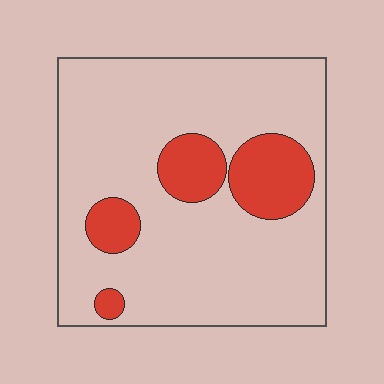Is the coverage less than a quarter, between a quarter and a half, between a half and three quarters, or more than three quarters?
Less than a quarter.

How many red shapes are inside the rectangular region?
4.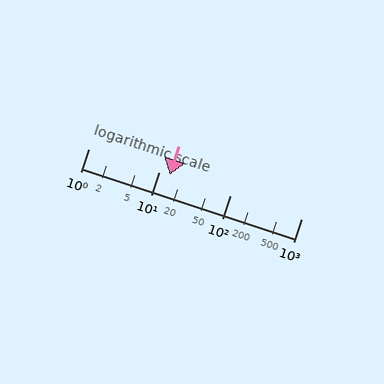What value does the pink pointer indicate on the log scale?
The pointer indicates approximately 14.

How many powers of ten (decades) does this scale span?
The scale spans 3 decades, from 1 to 1000.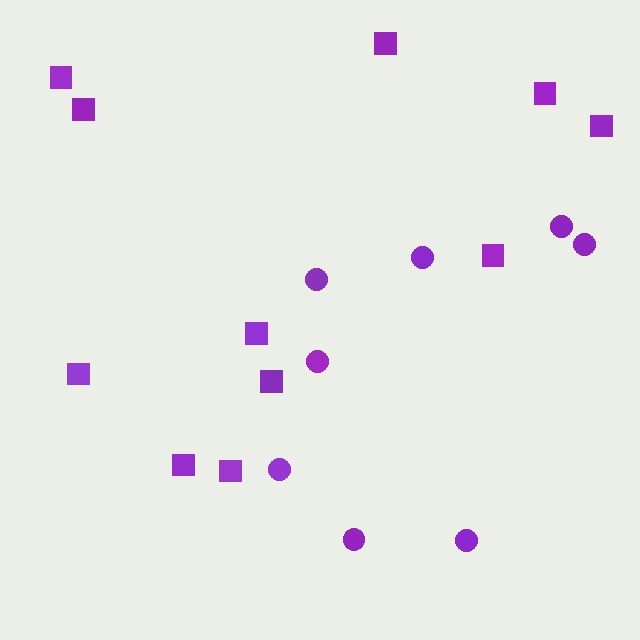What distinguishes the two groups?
There are 2 groups: one group of circles (8) and one group of squares (11).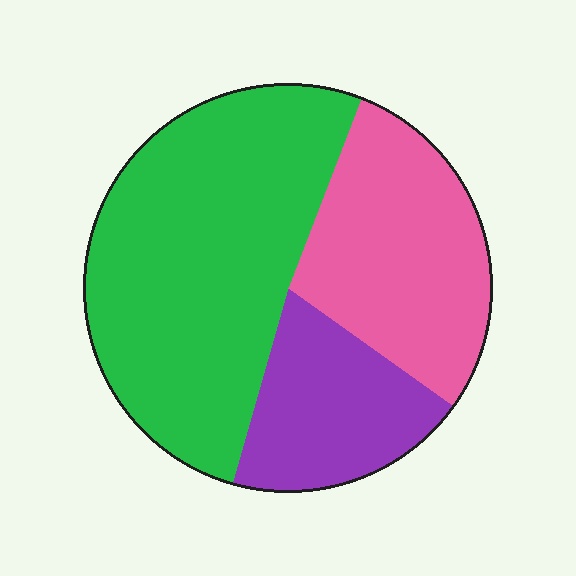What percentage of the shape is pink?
Pink covers about 30% of the shape.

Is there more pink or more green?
Green.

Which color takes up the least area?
Purple, at roughly 20%.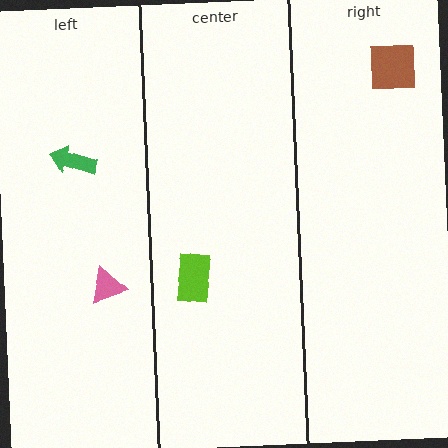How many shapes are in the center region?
1.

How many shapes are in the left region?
2.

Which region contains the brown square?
The right region.